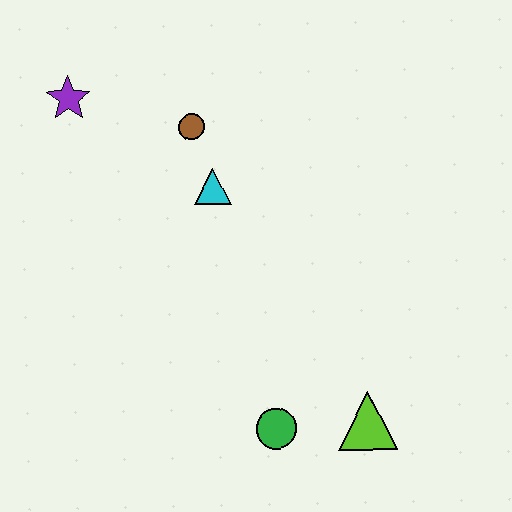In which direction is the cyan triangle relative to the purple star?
The cyan triangle is to the right of the purple star.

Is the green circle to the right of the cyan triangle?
Yes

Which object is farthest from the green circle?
The purple star is farthest from the green circle.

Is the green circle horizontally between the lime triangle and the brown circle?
Yes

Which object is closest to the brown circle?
The cyan triangle is closest to the brown circle.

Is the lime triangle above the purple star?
No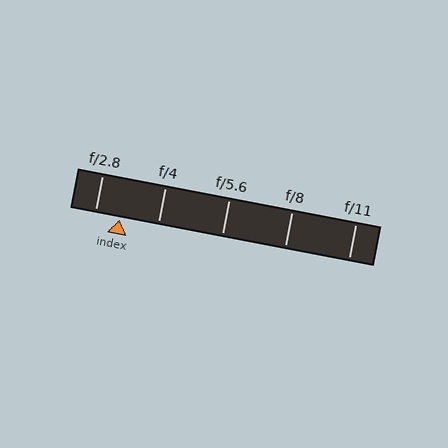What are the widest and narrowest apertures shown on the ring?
The widest aperture shown is f/2.8 and the narrowest is f/11.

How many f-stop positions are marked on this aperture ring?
There are 5 f-stop positions marked.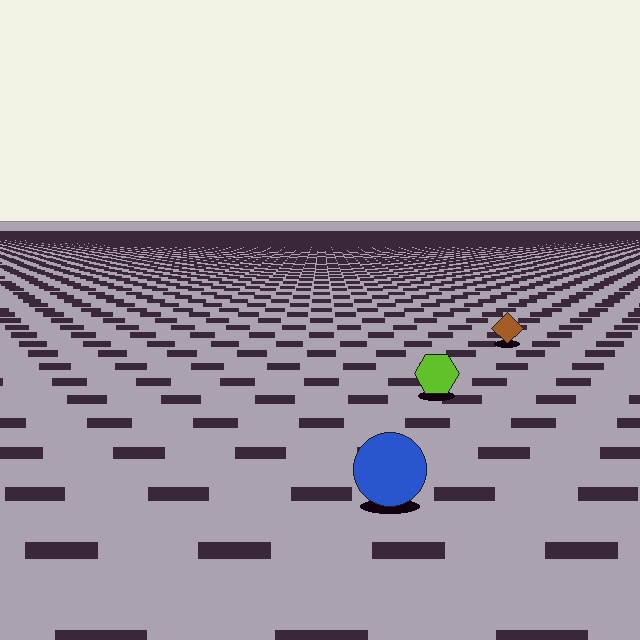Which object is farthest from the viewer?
The brown diamond is farthest from the viewer. It appears smaller and the ground texture around it is denser.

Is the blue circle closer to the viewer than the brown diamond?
Yes. The blue circle is closer — you can tell from the texture gradient: the ground texture is coarser near it.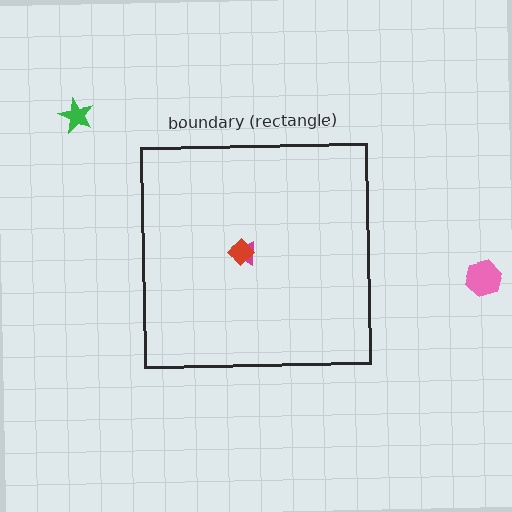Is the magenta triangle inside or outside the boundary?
Inside.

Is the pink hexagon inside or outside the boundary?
Outside.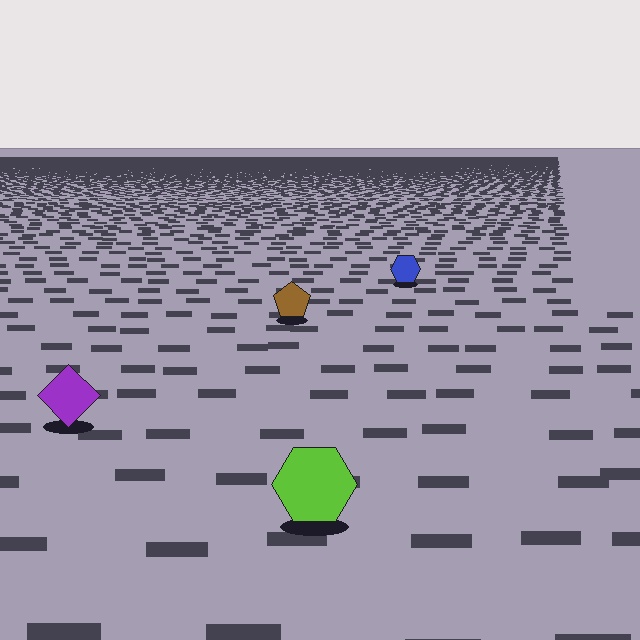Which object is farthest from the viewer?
The blue hexagon is farthest from the viewer. It appears smaller and the ground texture around it is denser.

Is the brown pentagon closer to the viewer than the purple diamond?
No. The purple diamond is closer — you can tell from the texture gradient: the ground texture is coarser near it.